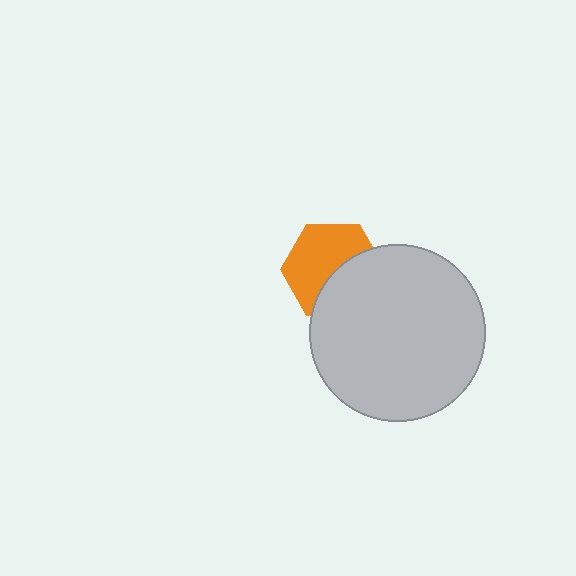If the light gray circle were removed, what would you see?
You would see the complete orange hexagon.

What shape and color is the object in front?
The object in front is a light gray circle.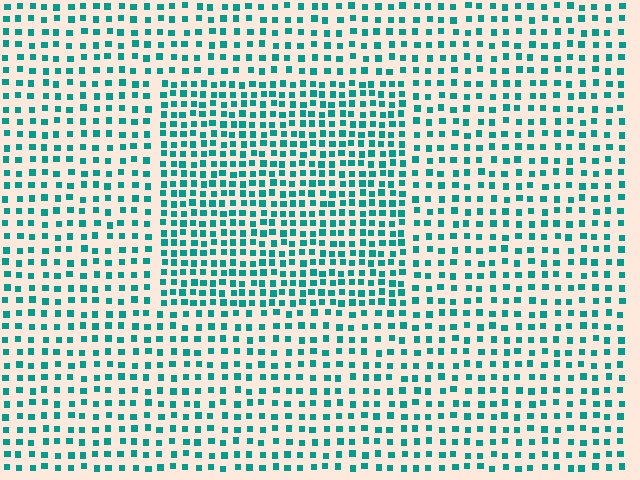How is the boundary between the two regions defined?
The boundary is defined by a change in element density (approximately 1.7x ratio). All elements are the same color, size, and shape.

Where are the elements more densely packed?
The elements are more densely packed inside the rectangle boundary.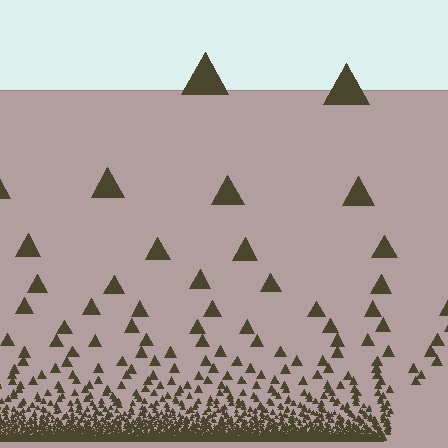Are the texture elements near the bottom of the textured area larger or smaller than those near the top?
Smaller. The gradient is inverted — elements near the bottom are smaller and denser.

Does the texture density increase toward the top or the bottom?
Density increases toward the bottom.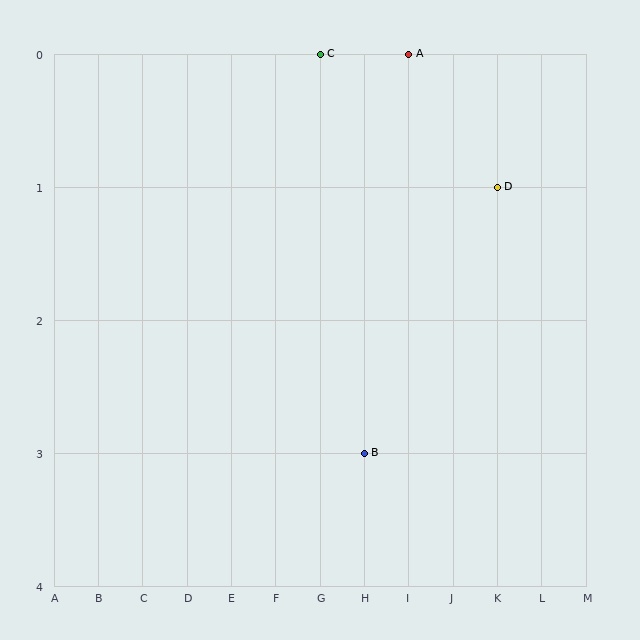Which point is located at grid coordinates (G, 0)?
Point C is at (G, 0).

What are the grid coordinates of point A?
Point A is at grid coordinates (I, 0).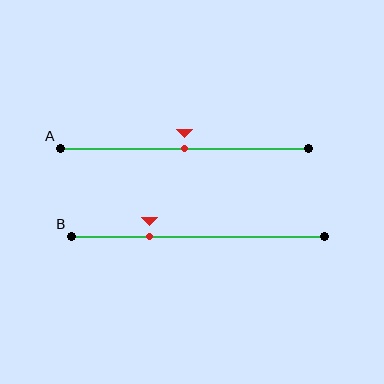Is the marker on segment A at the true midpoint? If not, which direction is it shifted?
Yes, the marker on segment A is at the true midpoint.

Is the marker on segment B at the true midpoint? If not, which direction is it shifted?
No, the marker on segment B is shifted to the left by about 19% of the segment length.